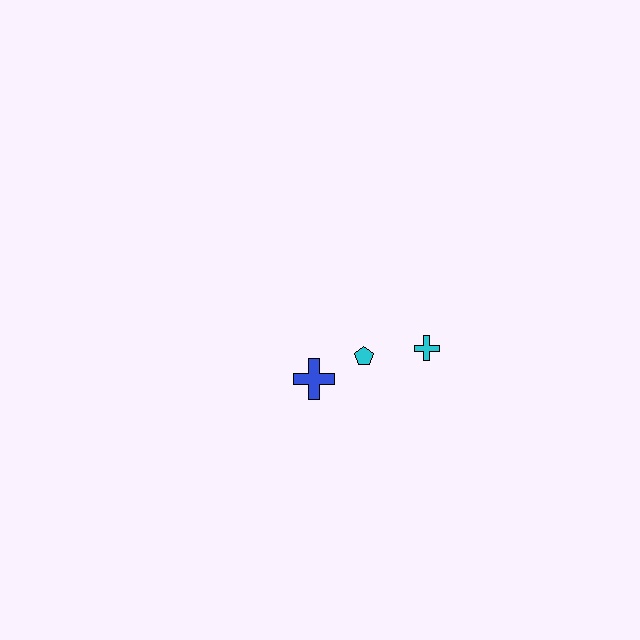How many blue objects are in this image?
There is 1 blue object.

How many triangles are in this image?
There are no triangles.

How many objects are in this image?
There are 3 objects.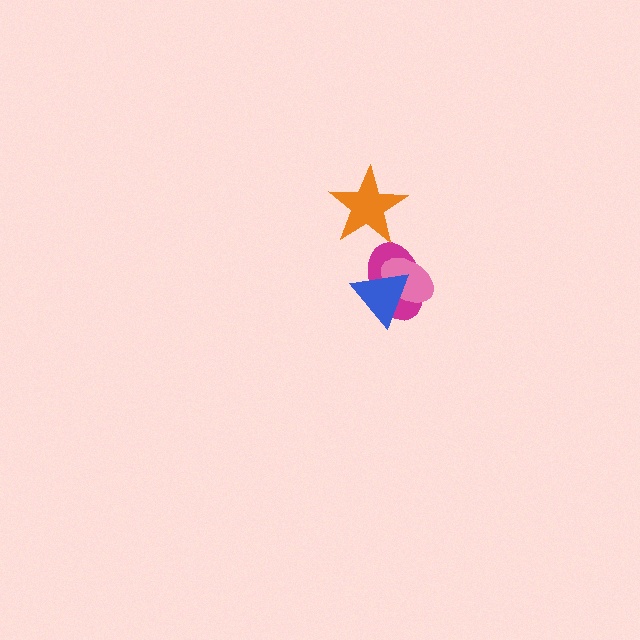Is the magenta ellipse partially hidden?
Yes, it is partially covered by another shape.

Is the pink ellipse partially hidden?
Yes, it is partially covered by another shape.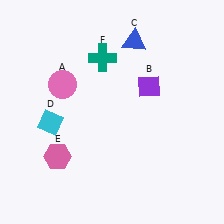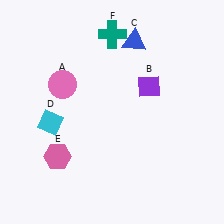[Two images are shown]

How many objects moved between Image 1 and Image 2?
1 object moved between the two images.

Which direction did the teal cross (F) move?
The teal cross (F) moved up.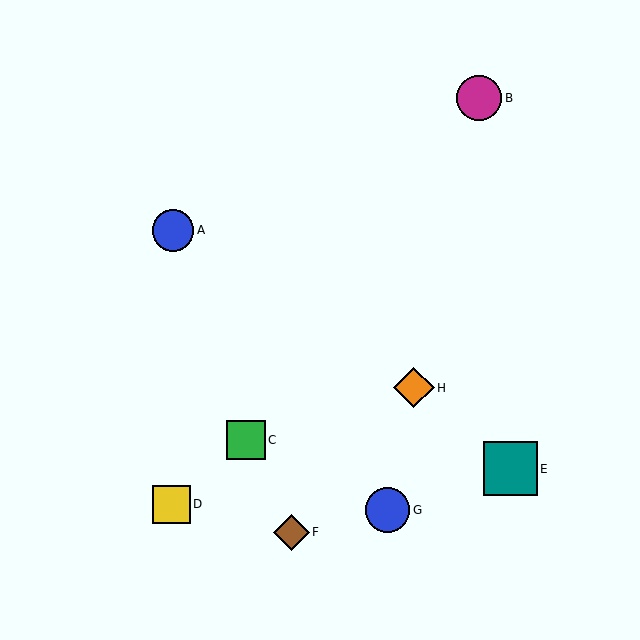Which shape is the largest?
The teal square (labeled E) is the largest.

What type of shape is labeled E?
Shape E is a teal square.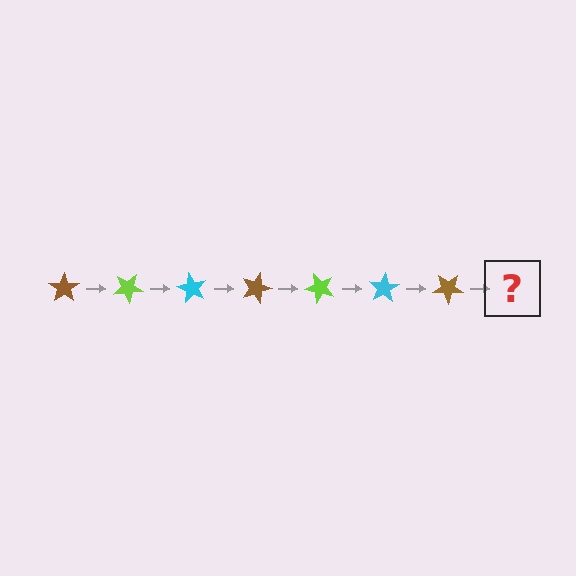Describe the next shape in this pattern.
It should be a lime star, rotated 210 degrees from the start.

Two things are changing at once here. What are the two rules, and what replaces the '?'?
The two rules are that it rotates 30 degrees each step and the color cycles through brown, lime, and cyan. The '?' should be a lime star, rotated 210 degrees from the start.